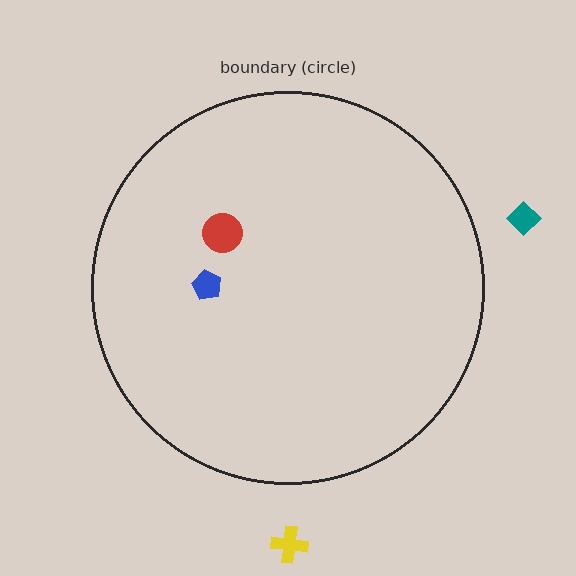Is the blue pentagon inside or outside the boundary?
Inside.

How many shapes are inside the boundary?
2 inside, 2 outside.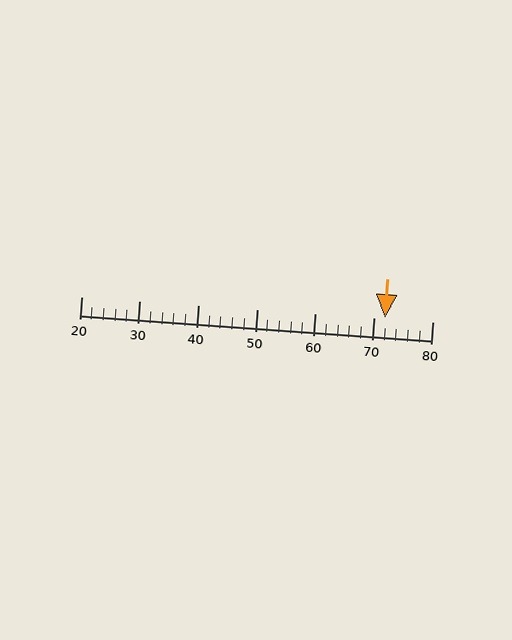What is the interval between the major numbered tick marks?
The major tick marks are spaced 10 units apart.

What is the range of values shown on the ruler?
The ruler shows values from 20 to 80.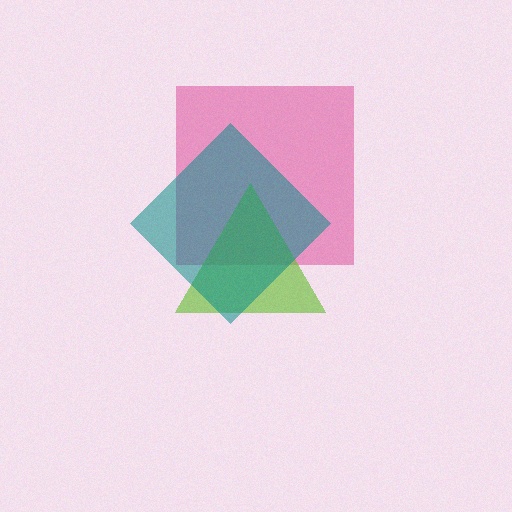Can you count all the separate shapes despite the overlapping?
Yes, there are 3 separate shapes.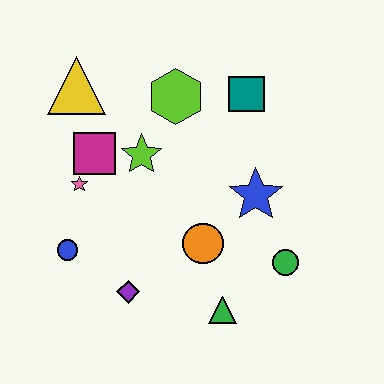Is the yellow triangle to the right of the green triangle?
No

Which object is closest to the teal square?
The lime hexagon is closest to the teal square.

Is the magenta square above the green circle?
Yes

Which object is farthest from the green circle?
The yellow triangle is farthest from the green circle.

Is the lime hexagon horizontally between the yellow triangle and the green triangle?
Yes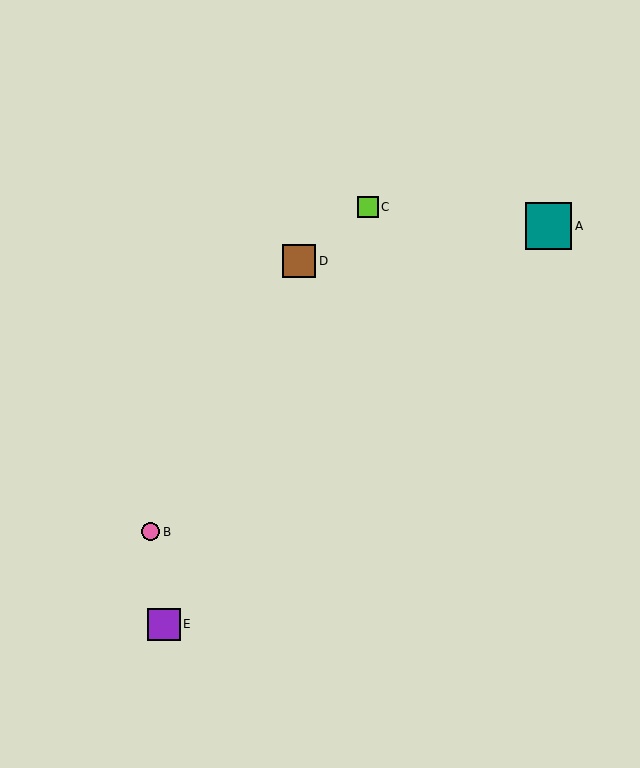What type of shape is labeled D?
Shape D is a brown square.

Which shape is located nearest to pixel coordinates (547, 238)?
The teal square (labeled A) at (548, 226) is nearest to that location.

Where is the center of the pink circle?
The center of the pink circle is at (151, 532).